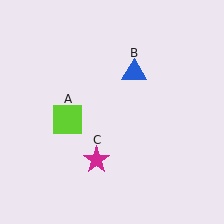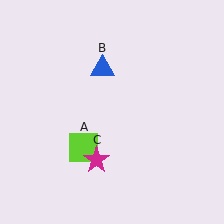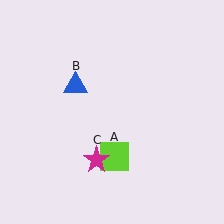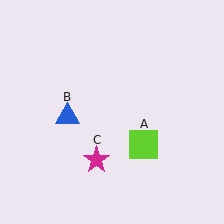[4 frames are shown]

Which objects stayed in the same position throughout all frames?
Magenta star (object C) remained stationary.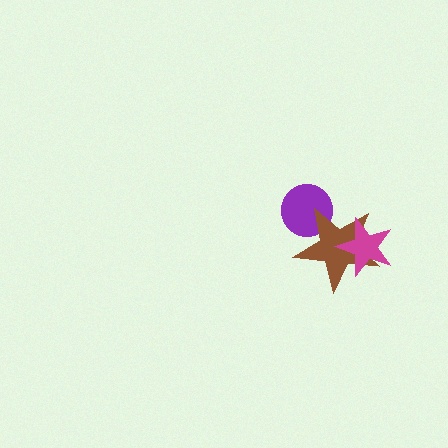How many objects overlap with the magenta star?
1 object overlaps with the magenta star.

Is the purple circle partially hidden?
Yes, it is partially covered by another shape.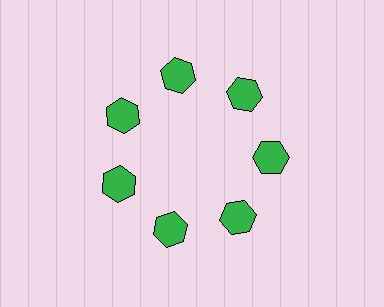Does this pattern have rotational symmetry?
Yes, this pattern has 7-fold rotational symmetry. It looks the same after rotating 51 degrees around the center.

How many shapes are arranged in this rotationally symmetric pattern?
There are 7 shapes, arranged in 7 groups of 1.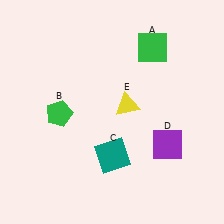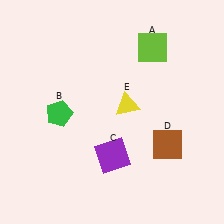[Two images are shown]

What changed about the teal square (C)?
In Image 1, C is teal. In Image 2, it changed to purple.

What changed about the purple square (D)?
In Image 1, D is purple. In Image 2, it changed to brown.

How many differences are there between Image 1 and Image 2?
There are 3 differences between the two images.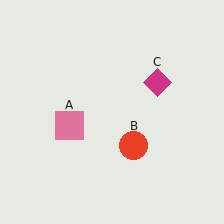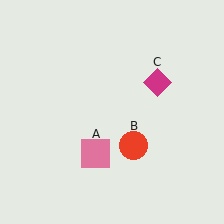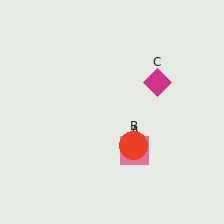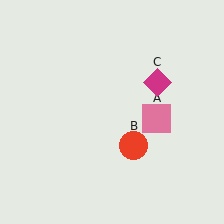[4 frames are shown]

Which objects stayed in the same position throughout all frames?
Red circle (object B) and magenta diamond (object C) remained stationary.